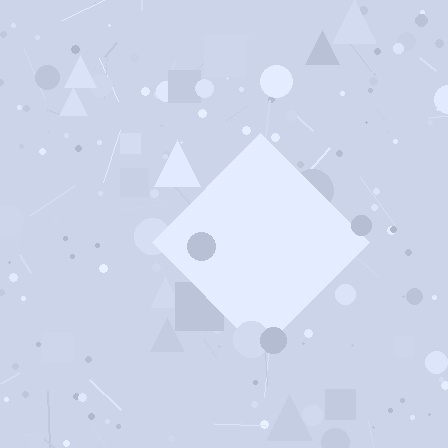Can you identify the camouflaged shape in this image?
The camouflaged shape is a diamond.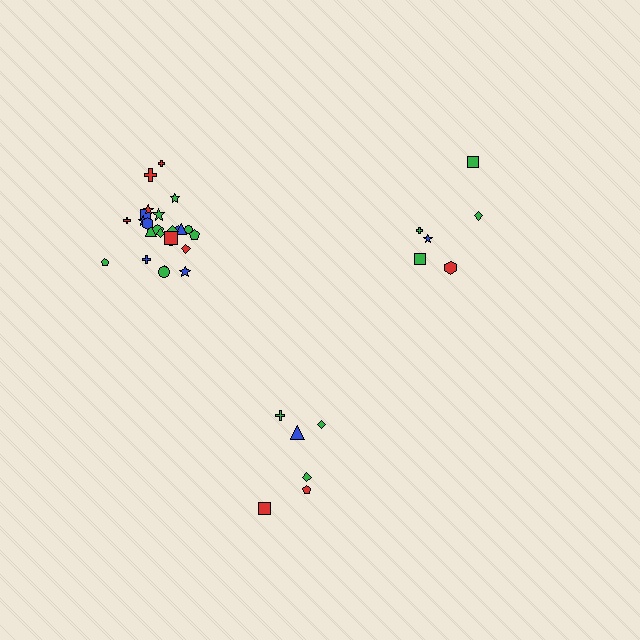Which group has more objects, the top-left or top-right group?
The top-left group.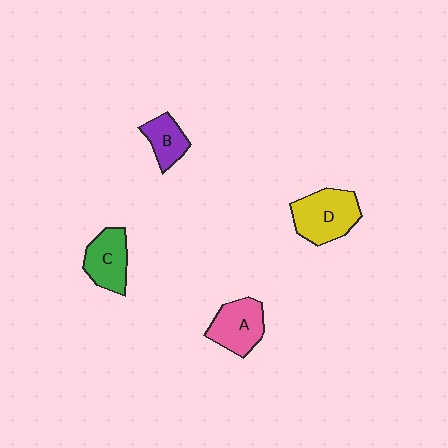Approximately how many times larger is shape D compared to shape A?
Approximately 1.2 times.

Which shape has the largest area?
Shape D (yellow).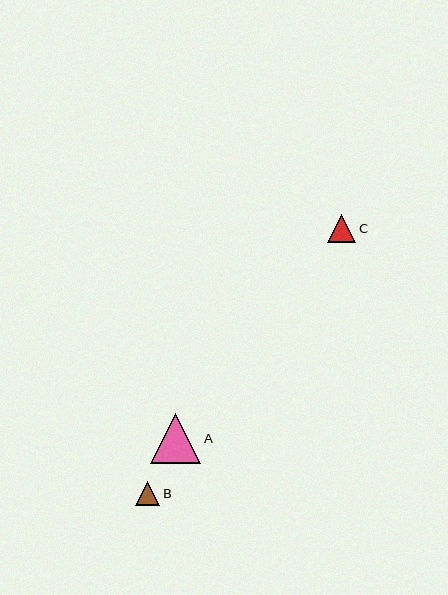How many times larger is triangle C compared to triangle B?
Triangle C is approximately 1.1 times the size of triangle B.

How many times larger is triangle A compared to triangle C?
Triangle A is approximately 1.8 times the size of triangle C.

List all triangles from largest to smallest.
From largest to smallest: A, C, B.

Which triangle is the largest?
Triangle A is the largest with a size of approximately 50 pixels.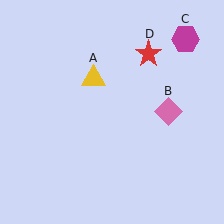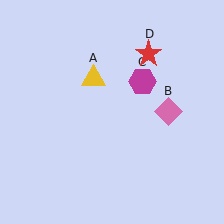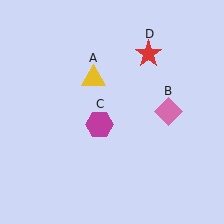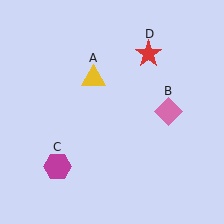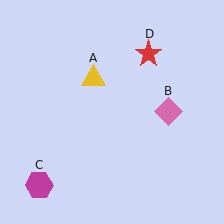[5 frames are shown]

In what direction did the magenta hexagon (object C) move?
The magenta hexagon (object C) moved down and to the left.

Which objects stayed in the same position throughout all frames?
Yellow triangle (object A) and pink diamond (object B) and red star (object D) remained stationary.